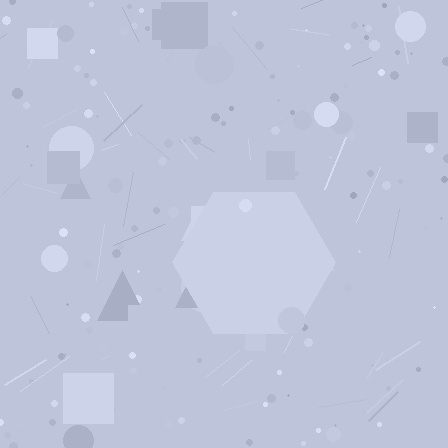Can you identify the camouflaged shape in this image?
The camouflaged shape is a hexagon.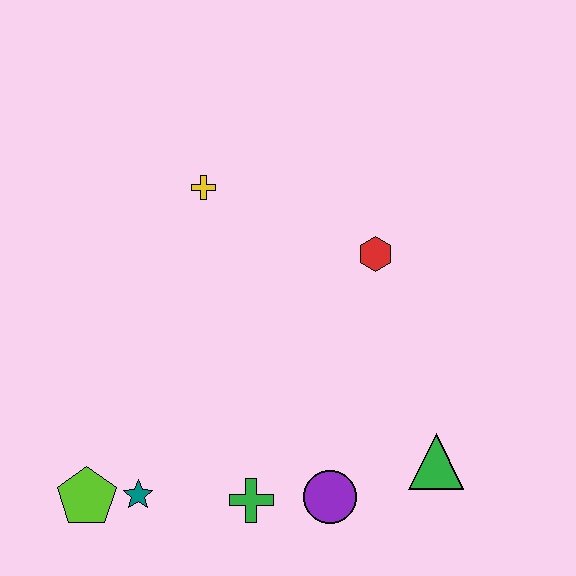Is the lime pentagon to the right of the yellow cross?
No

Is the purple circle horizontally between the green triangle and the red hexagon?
No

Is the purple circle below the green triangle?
Yes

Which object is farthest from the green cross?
The yellow cross is farthest from the green cross.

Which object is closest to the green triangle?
The purple circle is closest to the green triangle.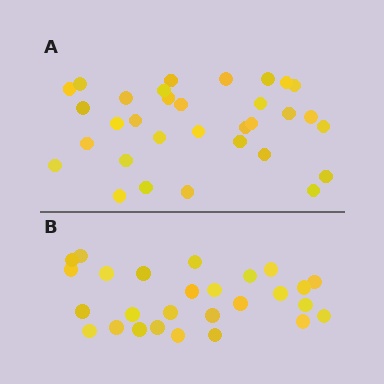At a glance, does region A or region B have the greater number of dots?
Region A (the top region) has more dots.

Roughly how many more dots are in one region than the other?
Region A has about 5 more dots than region B.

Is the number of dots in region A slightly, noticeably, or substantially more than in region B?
Region A has only slightly more — the two regions are fairly close. The ratio is roughly 1.2 to 1.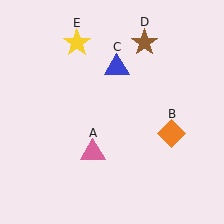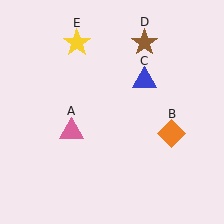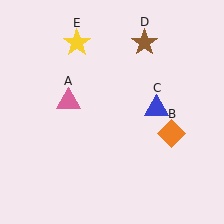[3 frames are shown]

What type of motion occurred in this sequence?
The pink triangle (object A), blue triangle (object C) rotated clockwise around the center of the scene.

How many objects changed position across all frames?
2 objects changed position: pink triangle (object A), blue triangle (object C).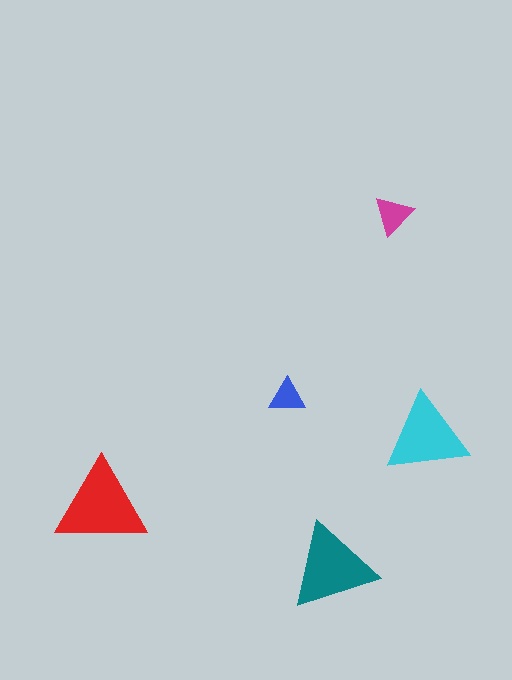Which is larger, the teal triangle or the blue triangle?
The teal one.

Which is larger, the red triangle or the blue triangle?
The red one.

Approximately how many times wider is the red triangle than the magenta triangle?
About 2.5 times wider.